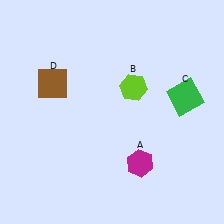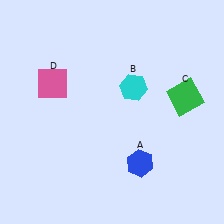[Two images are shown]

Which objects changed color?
A changed from magenta to blue. B changed from lime to cyan. D changed from brown to pink.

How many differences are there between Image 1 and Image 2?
There are 3 differences between the two images.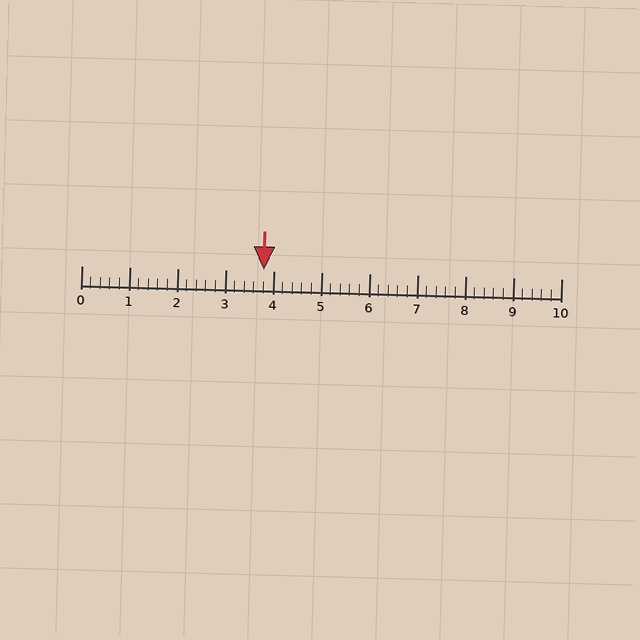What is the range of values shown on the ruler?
The ruler shows values from 0 to 10.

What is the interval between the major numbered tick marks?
The major tick marks are spaced 1 units apart.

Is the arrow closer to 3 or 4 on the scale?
The arrow is closer to 4.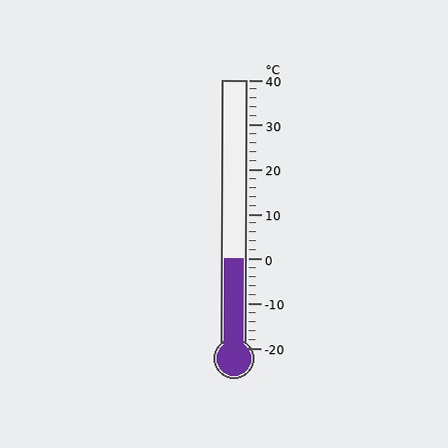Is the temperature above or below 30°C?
The temperature is below 30°C.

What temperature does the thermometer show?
The thermometer shows approximately 0°C.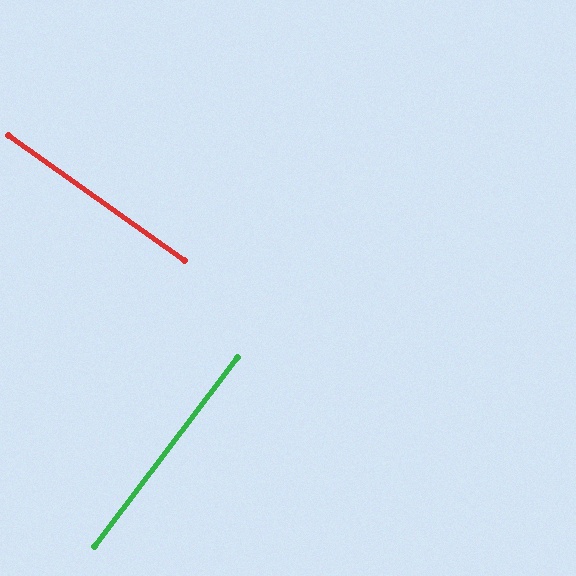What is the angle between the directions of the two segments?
Approximately 88 degrees.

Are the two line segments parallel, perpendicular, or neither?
Perpendicular — they meet at approximately 88°.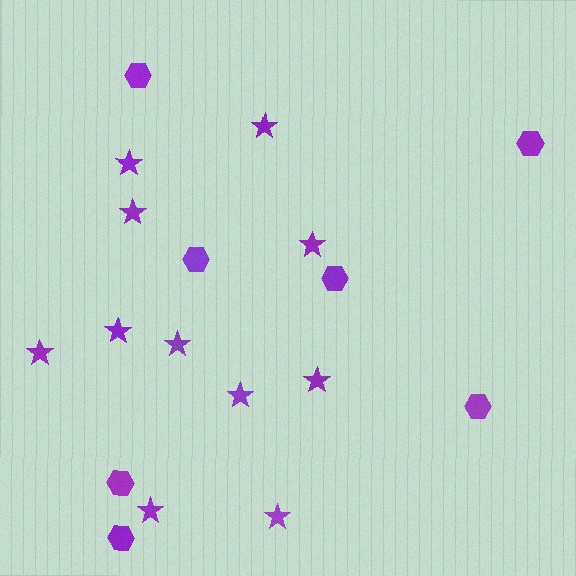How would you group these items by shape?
There are 2 groups: one group of hexagons (7) and one group of stars (11).